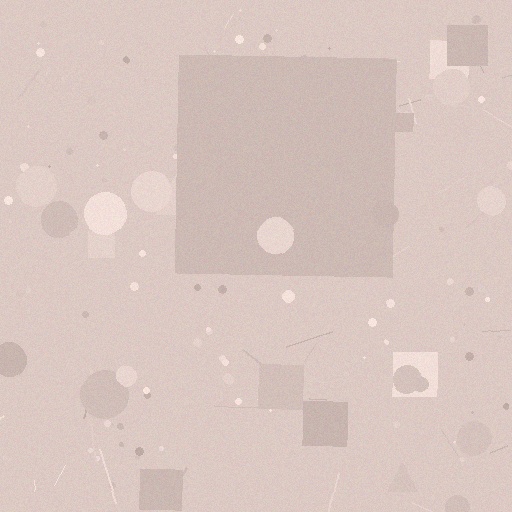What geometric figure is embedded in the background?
A square is embedded in the background.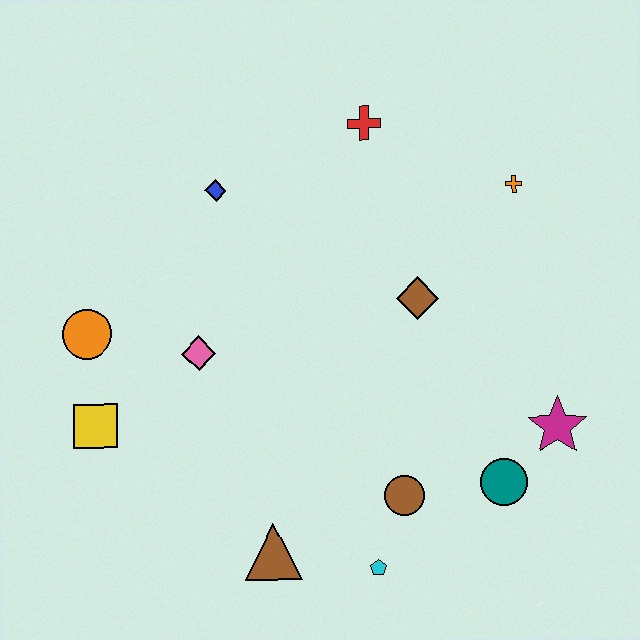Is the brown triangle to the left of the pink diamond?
No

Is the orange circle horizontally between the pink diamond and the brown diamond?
No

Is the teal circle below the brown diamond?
Yes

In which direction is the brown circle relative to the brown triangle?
The brown circle is to the right of the brown triangle.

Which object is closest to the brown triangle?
The cyan pentagon is closest to the brown triangle.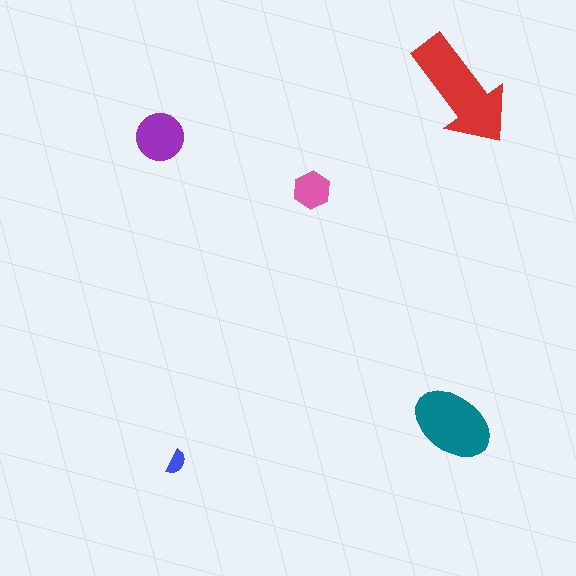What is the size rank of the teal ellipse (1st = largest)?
2nd.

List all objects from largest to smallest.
The red arrow, the teal ellipse, the purple circle, the pink hexagon, the blue semicircle.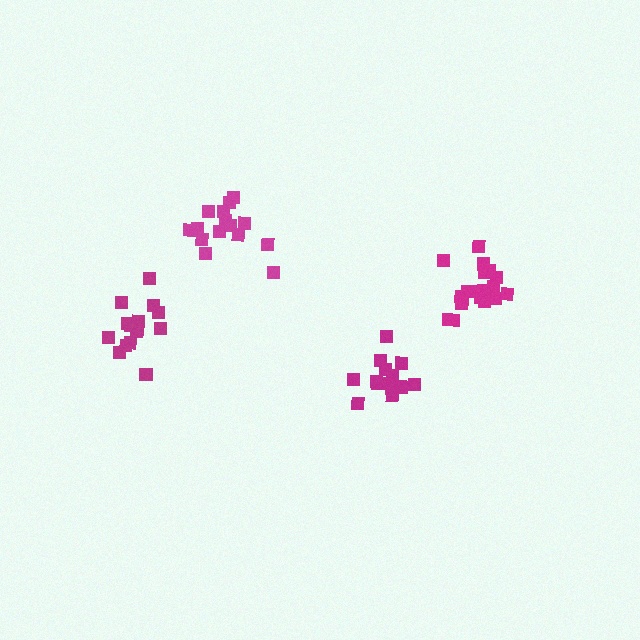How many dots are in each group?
Group 1: 15 dots, Group 2: 15 dots, Group 3: 15 dots, Group 4: 21 dots (66 total).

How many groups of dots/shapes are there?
There are 4 groups.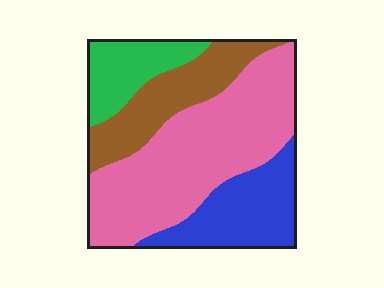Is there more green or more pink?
Pink.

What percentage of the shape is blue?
Blue takes up about one fifth (1/5) of the shape.